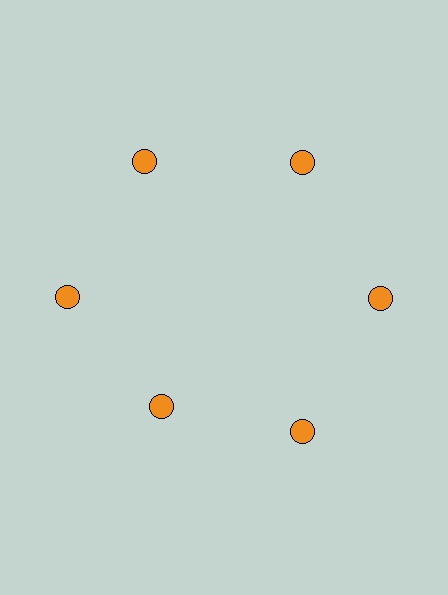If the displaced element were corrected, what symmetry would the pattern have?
It would have 6-fold rotational symmetry — the pattern would map onto itself every 60 degrees.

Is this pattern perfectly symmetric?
No. The 6 orange circles are arranged in a ring, but one element near the 7 o'clock position is pulled inward toward the center, breaking the 6-fold rotational symmetry.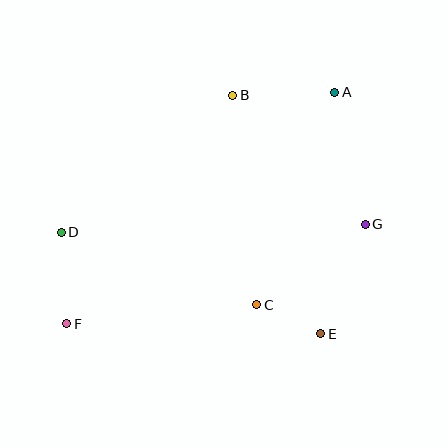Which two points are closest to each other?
Points C and E are closest to each other.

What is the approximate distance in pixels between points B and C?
The distance between B and C is approximately 211 pixels.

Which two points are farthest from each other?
Points A and F are farthest from each other.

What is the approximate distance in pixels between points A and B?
The distance between A and B is approximately 102 pixels.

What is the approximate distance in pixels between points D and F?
The distance between D and F is approximately 92 pixels.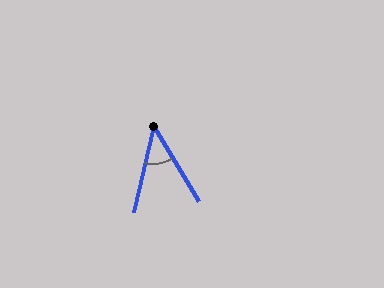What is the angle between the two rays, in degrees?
Approximately 44 degrees.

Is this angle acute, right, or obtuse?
It is acute.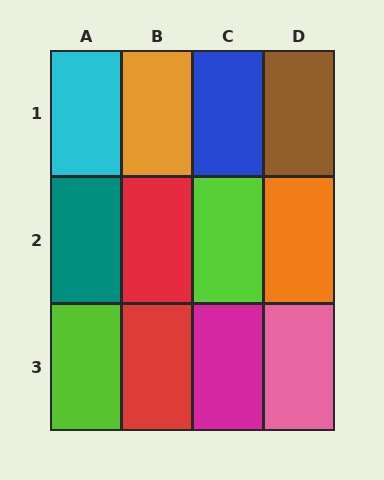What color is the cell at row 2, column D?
Orange.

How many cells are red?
2 cells are red.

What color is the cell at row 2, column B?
Red.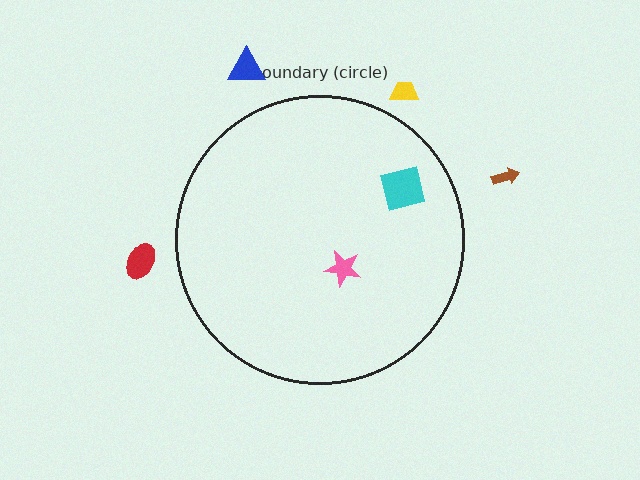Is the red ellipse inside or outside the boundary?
Outside.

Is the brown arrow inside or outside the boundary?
Outside.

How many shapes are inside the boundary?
2 inside, 4 outside.